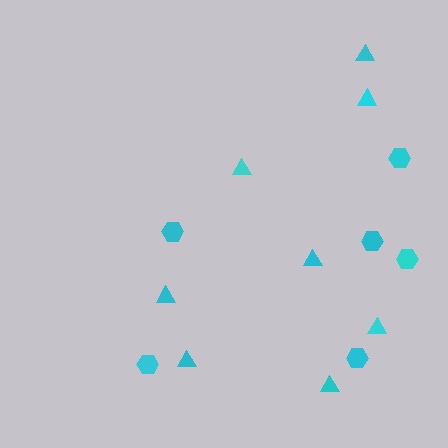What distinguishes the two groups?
There are 2 groups: one group of hexagons (6) and one group of triangles (8).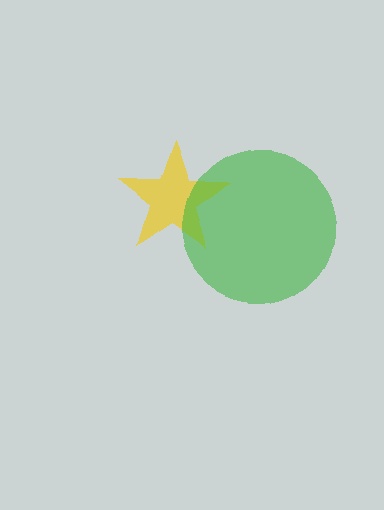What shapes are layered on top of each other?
The layered shapes are: a yellow star, a green circle.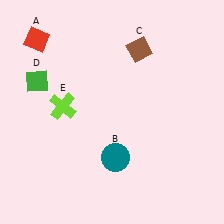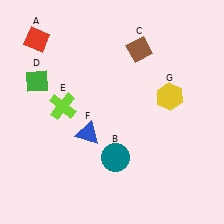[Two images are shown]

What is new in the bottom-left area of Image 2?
A blue triangle (F) was added in the bottom-left area of Image 2.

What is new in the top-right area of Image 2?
A yellow hexagon (G) was added in the top-right area of Image 2.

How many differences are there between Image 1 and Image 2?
There are 2 differences between the two images.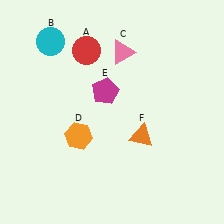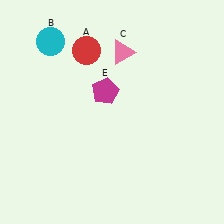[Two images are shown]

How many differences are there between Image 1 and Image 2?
There are 2 differences between the two images.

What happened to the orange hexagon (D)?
The orange hexagon (D) was removed in Image 2. It was in the bottom-left area of Image 1.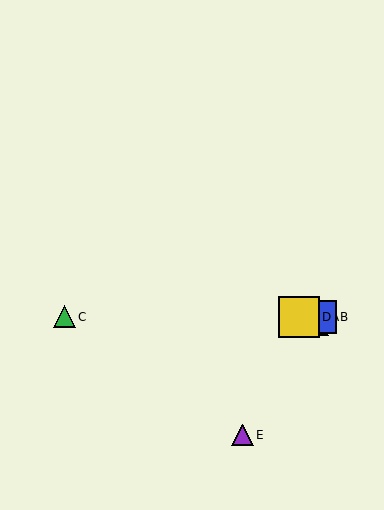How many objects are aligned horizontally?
4 objects (A, B, C, D) are aligned horizontally.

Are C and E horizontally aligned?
No, C is at y≈317 and E is at y≈435.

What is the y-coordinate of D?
Object D is at y≈317.